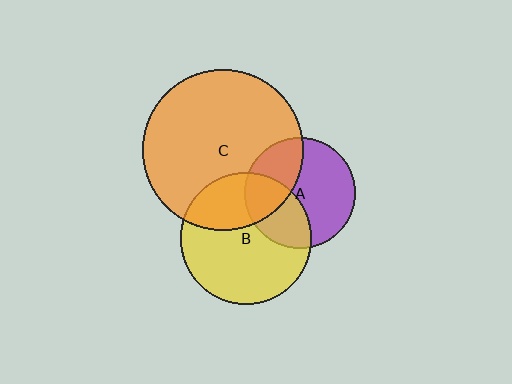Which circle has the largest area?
Circle C (orange).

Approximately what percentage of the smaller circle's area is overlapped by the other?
Approximately 30%.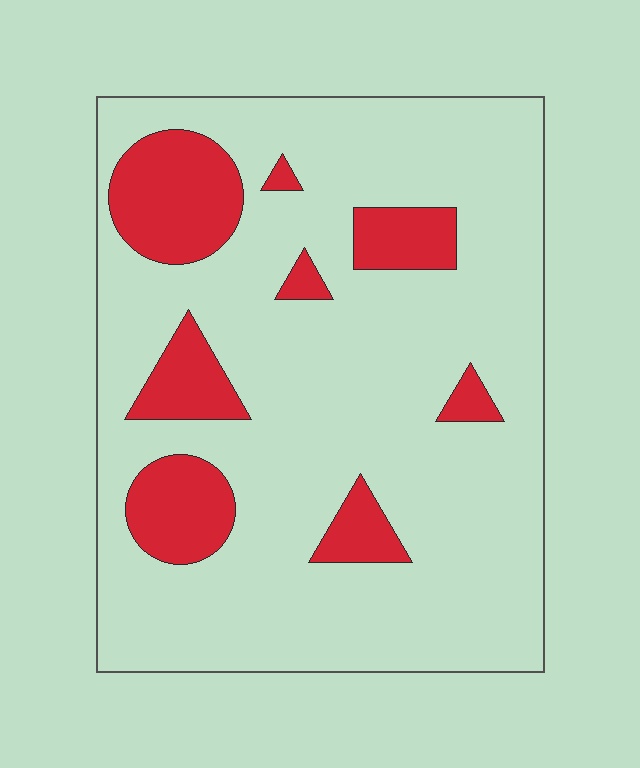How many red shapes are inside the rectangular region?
8.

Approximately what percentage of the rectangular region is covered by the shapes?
Approximately 20%.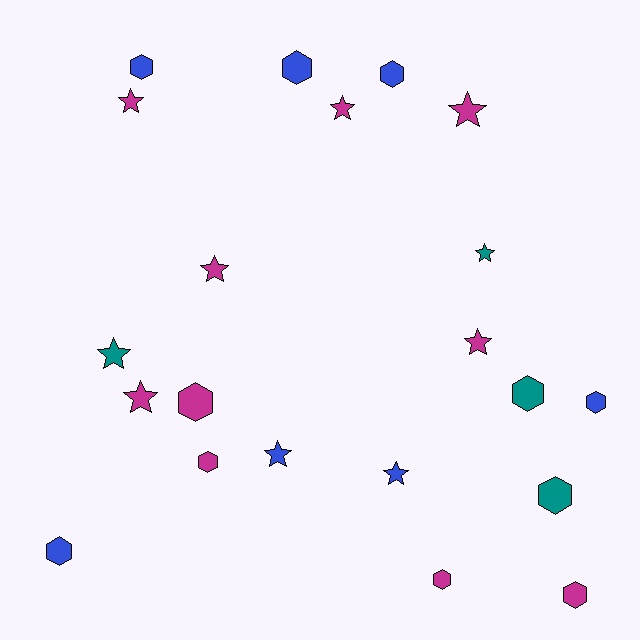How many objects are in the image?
There are 21 objects.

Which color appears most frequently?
Magenta, with 10 objects.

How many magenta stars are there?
There are 6 magenta stars.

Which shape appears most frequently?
Hexagon, with 11 objects.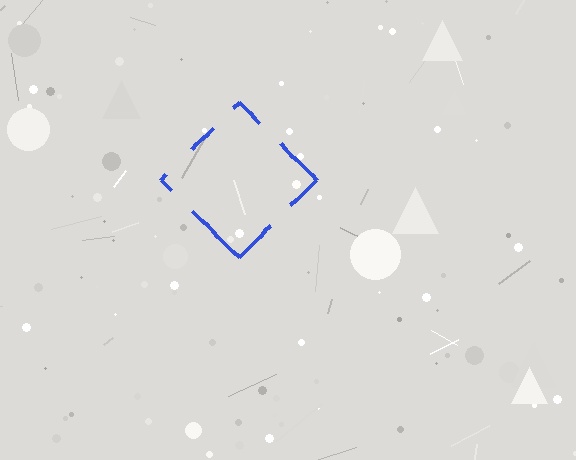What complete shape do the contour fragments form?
The contour fragments form a diamond.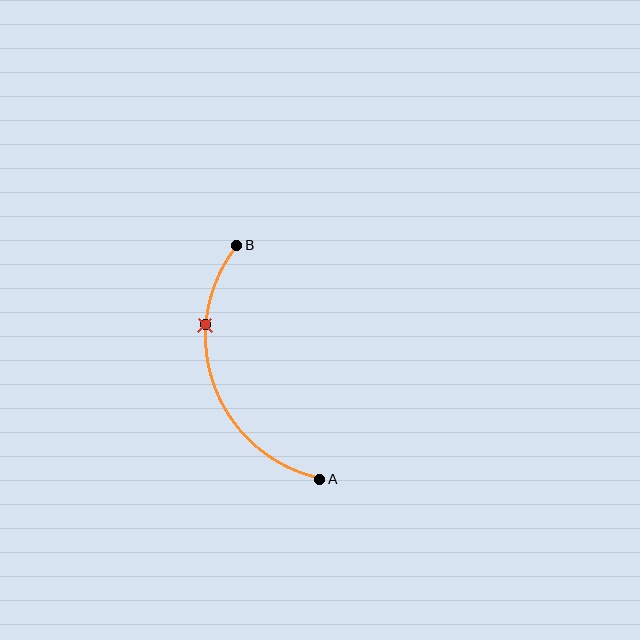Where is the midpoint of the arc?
The arc midpoint is the point on the curve farthest from the straight line joining A and B. It sits to the left of that line.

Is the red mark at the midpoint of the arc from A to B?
No. The red mark lies on the arc but is closer to endpoint B. The arc midpoint would be at the point on the curve equidistant along the arc from both A and B.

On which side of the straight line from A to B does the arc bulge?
The arc bulges to the left of the straight line connecting A and B.